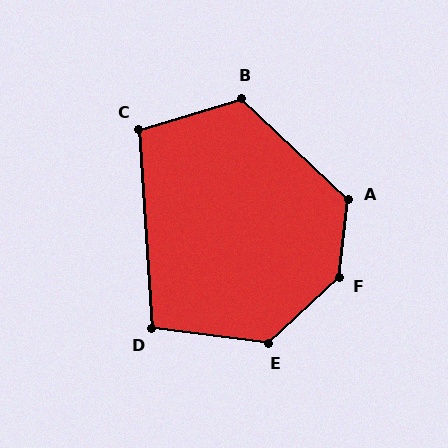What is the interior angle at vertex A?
Approximately 127 degrees (obtuse).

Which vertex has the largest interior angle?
F, at approximately 140 degrees.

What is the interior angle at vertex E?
Approximately 130 degrees (obtuse).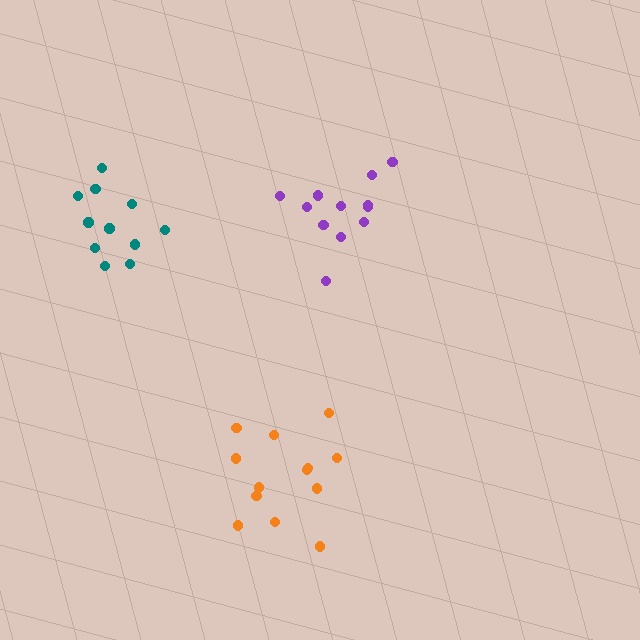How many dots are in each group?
Group 1: 13 dots, Group 2: 11 dots, Group 3: 12 dots (36 total).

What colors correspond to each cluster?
The clusters are colored: orange, teal, purple.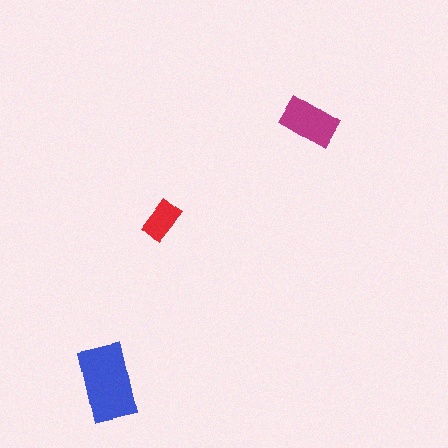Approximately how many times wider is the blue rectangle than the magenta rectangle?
About 1.5 times wider.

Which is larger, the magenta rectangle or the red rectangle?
The magenta one.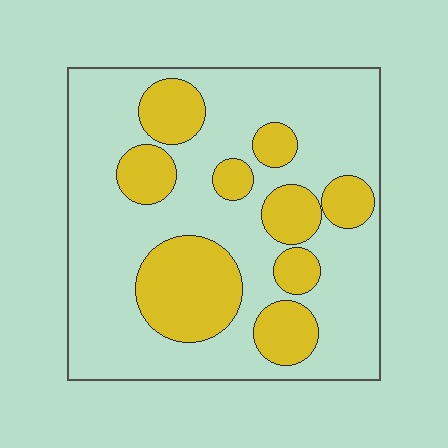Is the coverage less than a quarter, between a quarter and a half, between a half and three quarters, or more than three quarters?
Between a quarter and a half.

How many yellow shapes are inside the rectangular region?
9.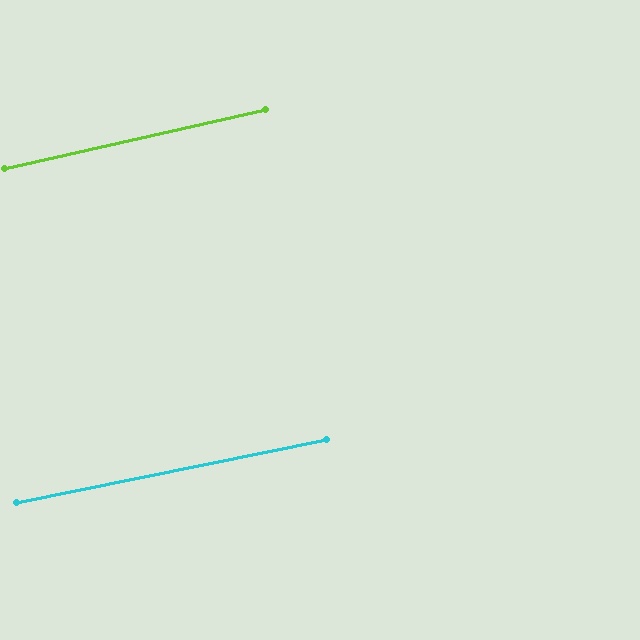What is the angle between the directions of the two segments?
Approximately 1 degree.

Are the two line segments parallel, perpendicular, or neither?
Parallel — their directions differ by only 1.4°.